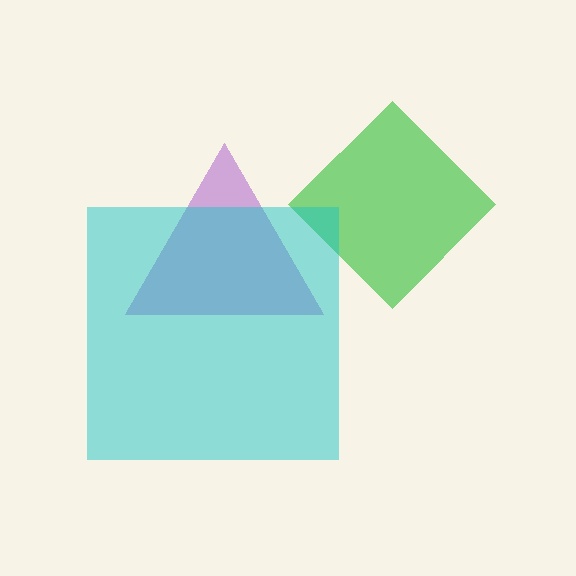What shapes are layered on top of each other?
The layered shapes are: a green diamond, a purple triangle, a cyan square.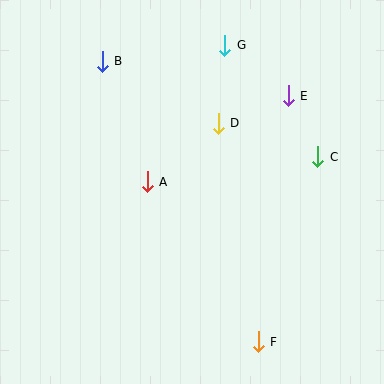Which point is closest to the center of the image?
Point A at (147, 182) is closest to the center.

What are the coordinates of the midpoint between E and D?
The midpoint between E and D is at (253, 109).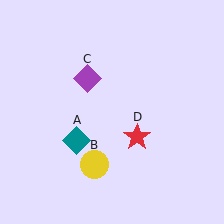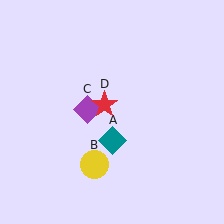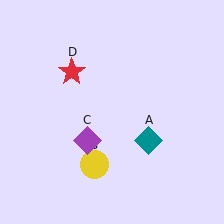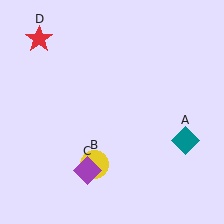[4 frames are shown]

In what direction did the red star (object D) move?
The red star (object D) moved up and to the left.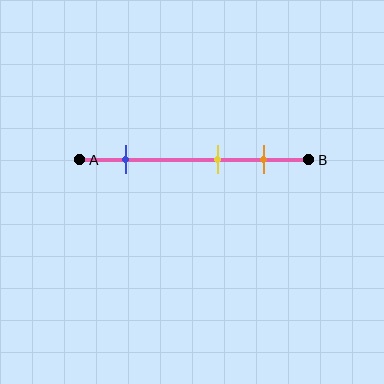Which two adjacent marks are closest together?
The yellow and orange marks are the closest adjacent pair.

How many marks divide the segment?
There are 3 marks dividing the segment.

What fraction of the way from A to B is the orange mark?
The orange mark is approximately 80% (0.8) of the way from A to B.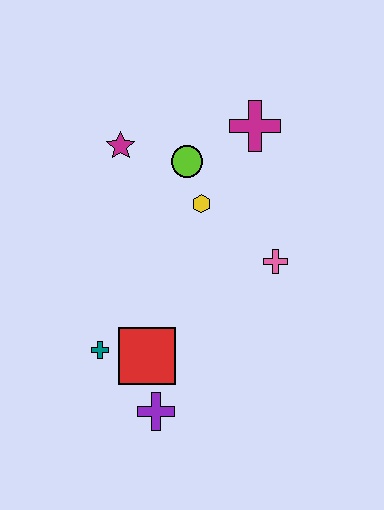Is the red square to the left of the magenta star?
No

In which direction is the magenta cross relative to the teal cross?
The magenta cross is above the teal cross.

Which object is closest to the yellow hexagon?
The lime circle is closest to the yellow hexagon.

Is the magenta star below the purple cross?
No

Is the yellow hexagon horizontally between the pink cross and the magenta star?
Yes